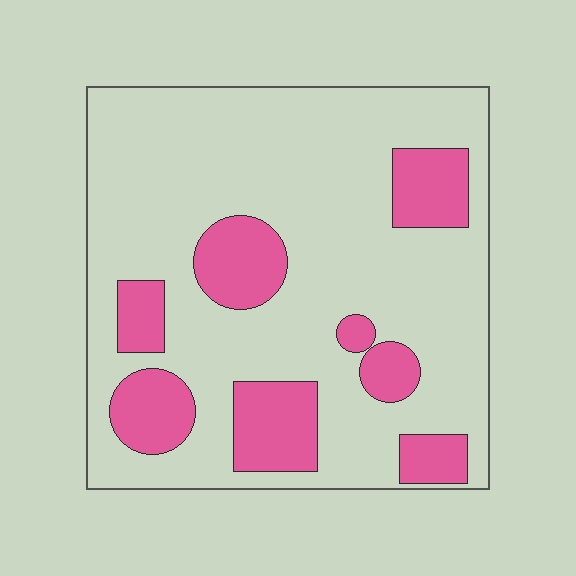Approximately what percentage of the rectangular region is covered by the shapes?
Approximately 25%.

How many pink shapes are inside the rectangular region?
8.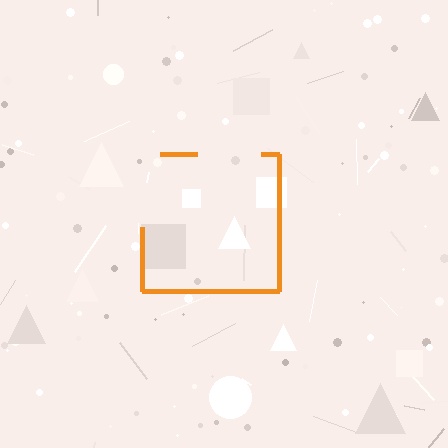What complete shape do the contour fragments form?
The contour fragments form a square.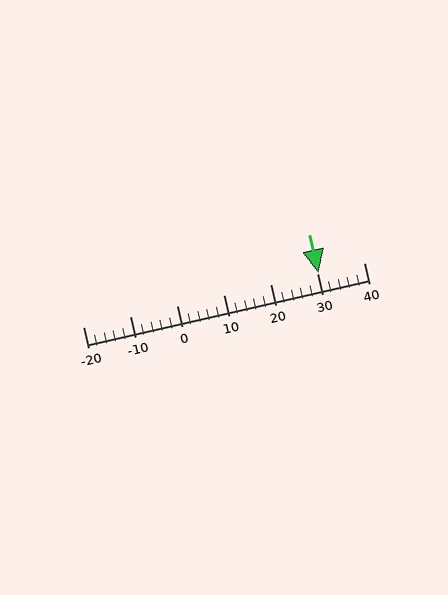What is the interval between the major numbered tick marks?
The major tick marks are spaced 10 units apart.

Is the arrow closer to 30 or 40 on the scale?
The arrow is closer to 30.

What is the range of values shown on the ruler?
The ruler shows values from -20 to 40.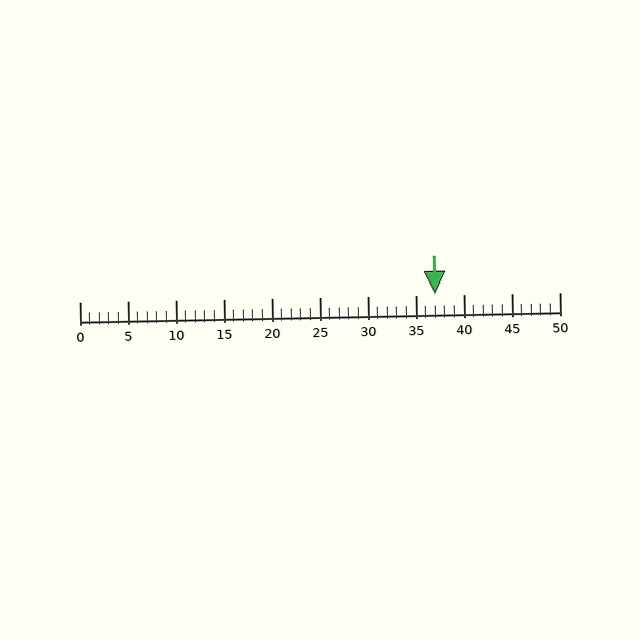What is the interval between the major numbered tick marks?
The major tick marks are spaced 5 units apart.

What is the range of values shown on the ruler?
The ruler shows values from 0 to 50.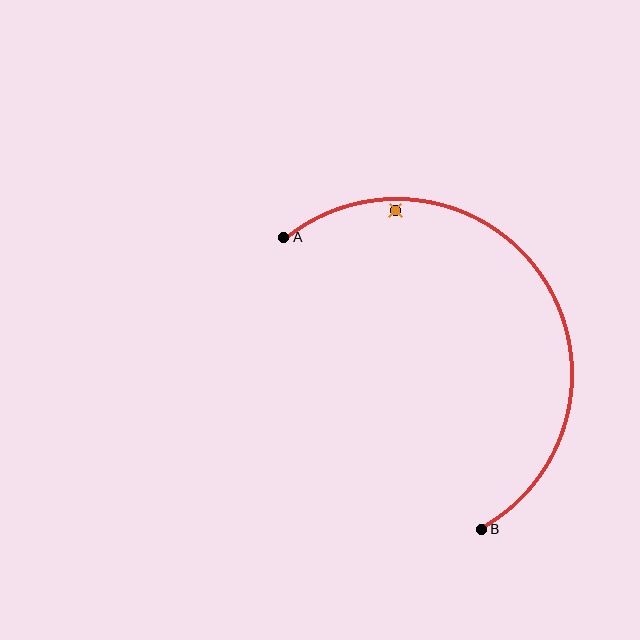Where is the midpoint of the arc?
The arc midpoint is the point on the curve farthest from the straight line joining A and B. It sits above and to the right of that line.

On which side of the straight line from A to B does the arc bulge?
The arc bulges above and to the right of the straight line connecting A and B.